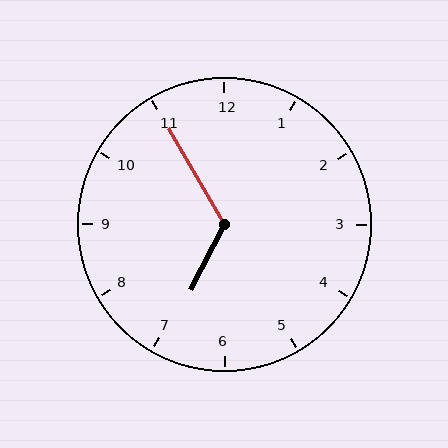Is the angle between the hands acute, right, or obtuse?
It is obtuse.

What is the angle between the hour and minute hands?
Approximately 122 degrees.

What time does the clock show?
6:55.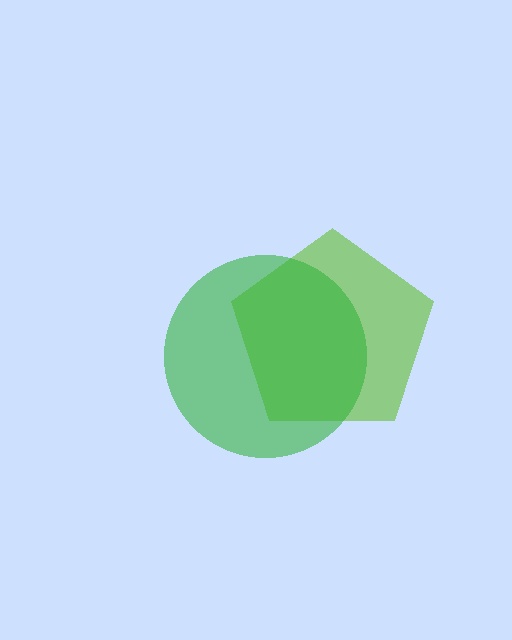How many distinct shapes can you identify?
There are 2 distinct shapes: a lime pentagon, a green circle.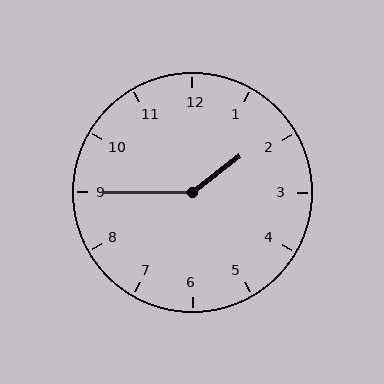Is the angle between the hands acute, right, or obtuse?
It is obtuse.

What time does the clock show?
1:45.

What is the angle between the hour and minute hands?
Approximately 142 degrees.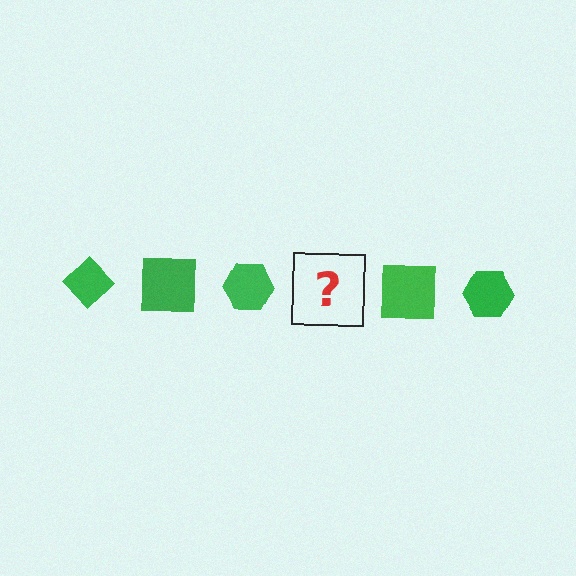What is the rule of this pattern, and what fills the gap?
The rule is that the pattern cycles through diamond, square, hexagon shapes in green. The gap should be filled with a green diamond.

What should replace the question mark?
The question mark should be replaced with a green diamond.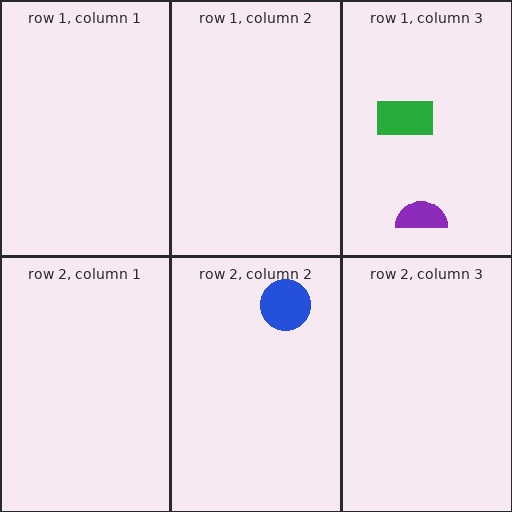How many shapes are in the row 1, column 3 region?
2.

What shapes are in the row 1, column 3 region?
The purple semicircle, the green rectangle.